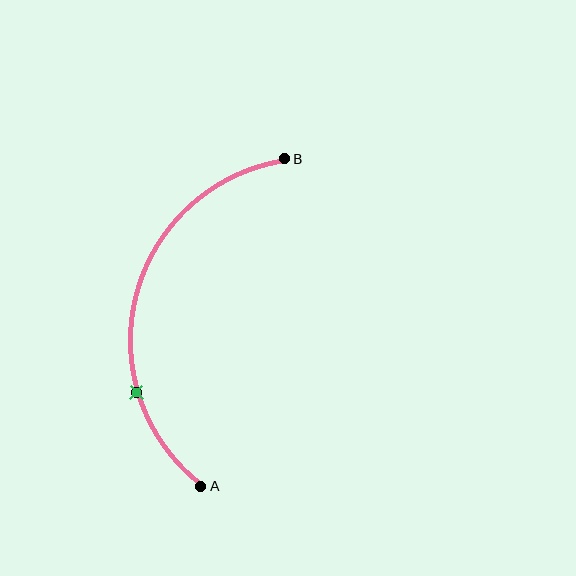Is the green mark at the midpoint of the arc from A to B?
No. The green mark lies on the arc but is closer to endpoint A. The arc midpoint would be at the point on the curve equidistant along the arc from both A and B.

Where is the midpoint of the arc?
The arc midpoint is the point on the curve farthest from the straight line joining A and B. It sits to the left of that line.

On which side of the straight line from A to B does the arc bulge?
The arc bulges to the left of the straight line connecting A and B.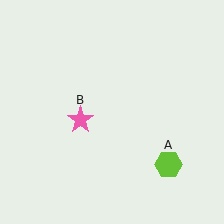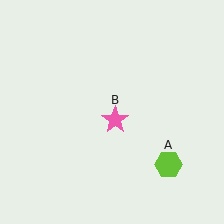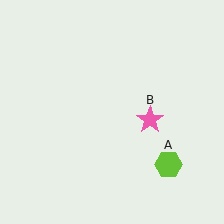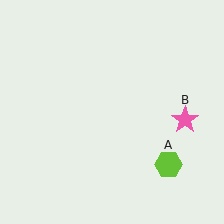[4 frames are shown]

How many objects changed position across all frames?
1 object changed position: pink star (object B).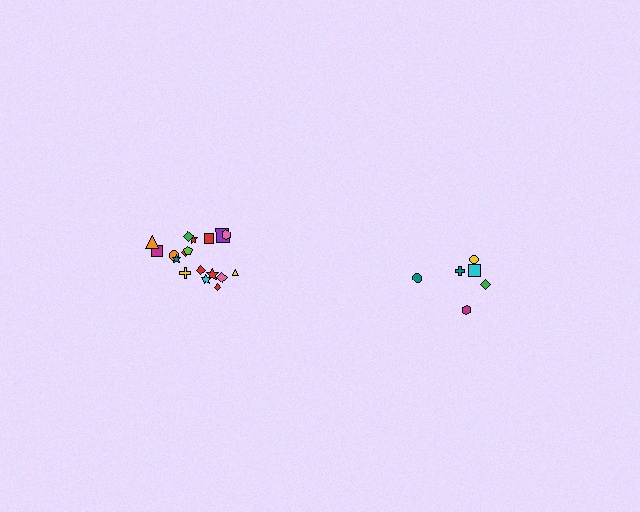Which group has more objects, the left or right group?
The left group.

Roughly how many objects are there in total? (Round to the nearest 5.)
Roughly 25 objects in total.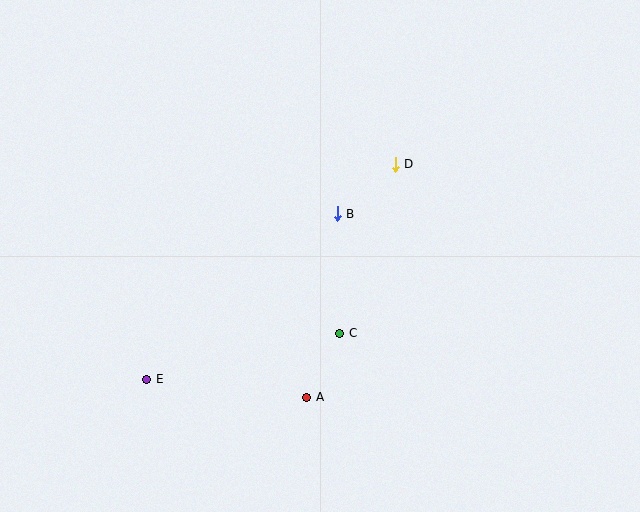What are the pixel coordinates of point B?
Point B is at (337, 214).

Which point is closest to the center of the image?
Point B at (337, 214) is closest to the center.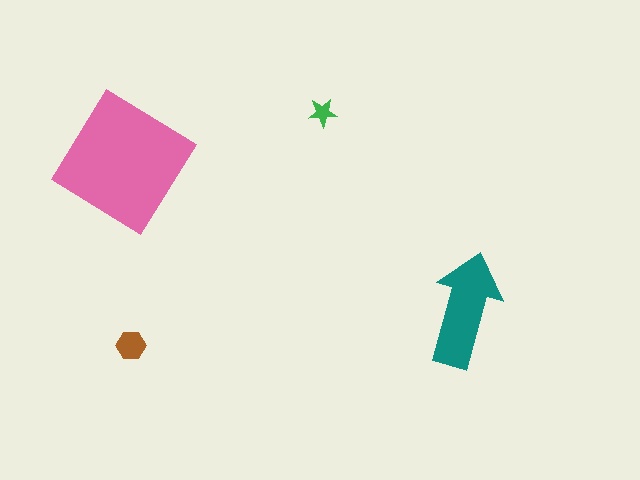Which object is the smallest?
The green star.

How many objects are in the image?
There are 4 objects in the image.